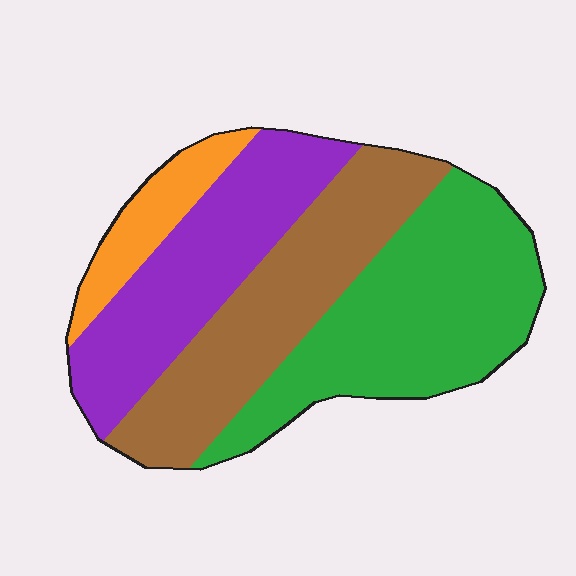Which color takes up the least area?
Orange, at roughly 10%.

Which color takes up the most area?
Green, at roughly 35%.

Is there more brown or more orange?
Brown.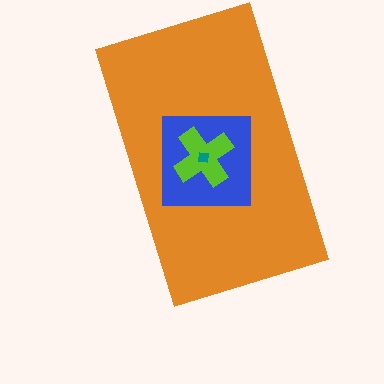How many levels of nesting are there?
4.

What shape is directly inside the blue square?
The lime cross.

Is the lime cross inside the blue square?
Yes.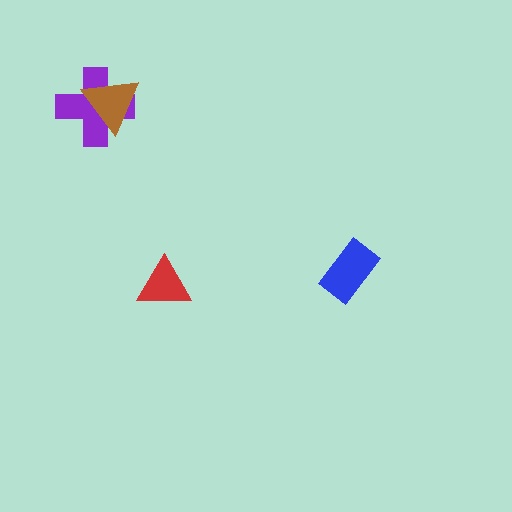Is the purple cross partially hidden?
Yes, it is partially covered by another shape.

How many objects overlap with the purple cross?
1 object overlaps with the purple cross.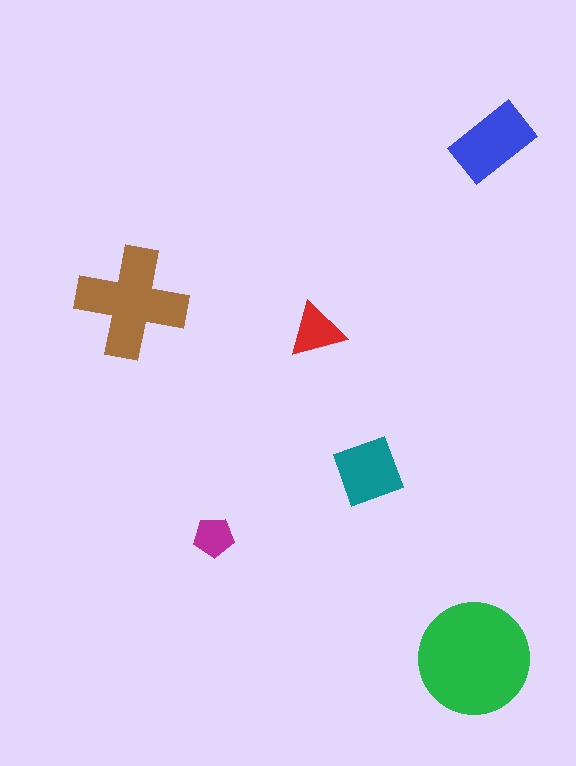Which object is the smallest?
The magenta pentagon.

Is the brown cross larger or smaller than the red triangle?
Larger.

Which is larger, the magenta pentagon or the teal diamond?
The teal diamond.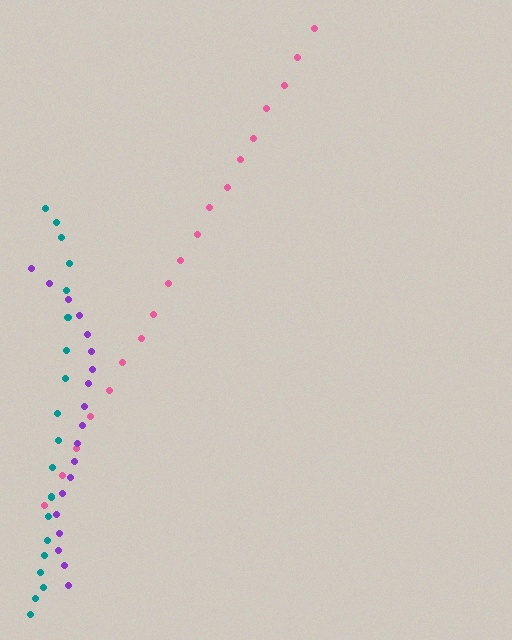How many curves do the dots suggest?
There are 3 distinct paths.